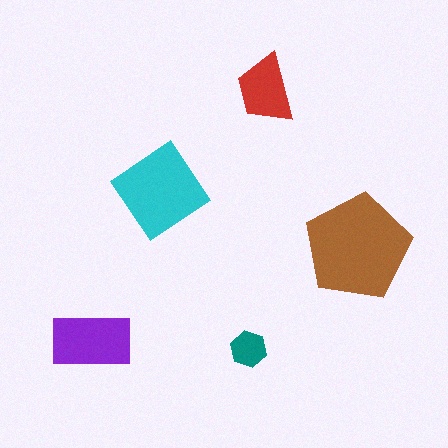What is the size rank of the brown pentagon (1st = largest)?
1st.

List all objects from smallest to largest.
The teal hexagon, the red trapezoid, the purple rectangle, the cyan diamond, the brown pentagon.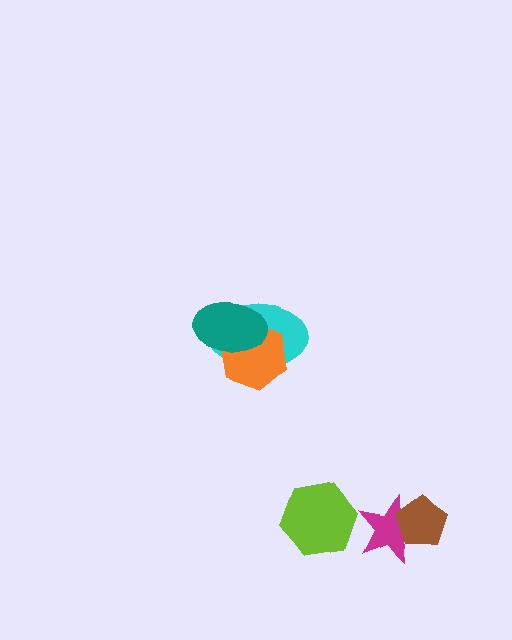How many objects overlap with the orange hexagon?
2 objects overlap with the orange hexagon.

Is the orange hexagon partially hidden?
Yes, it is partially covered by another shape.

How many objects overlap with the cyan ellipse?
2 objects overlap with the cyan ellipse.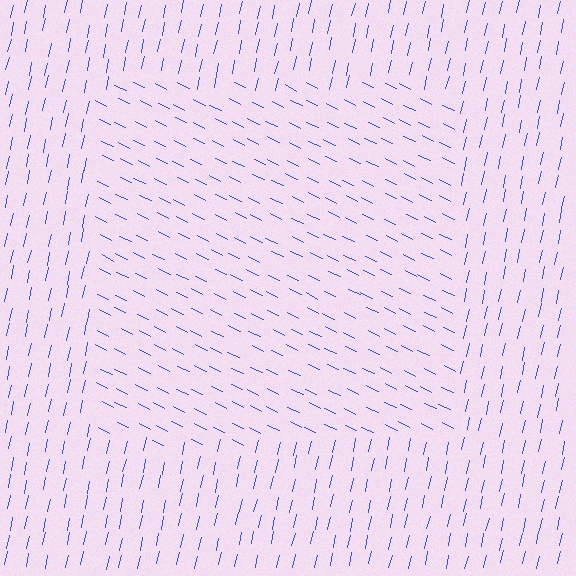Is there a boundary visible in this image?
Yes, there is a texture boundary formed by a change in line orientation.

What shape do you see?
I see a rectangle.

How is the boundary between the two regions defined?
The boundary is defined purely by a change in line orientation (approximately 76 degrees difference). All lines are the same color and thickness.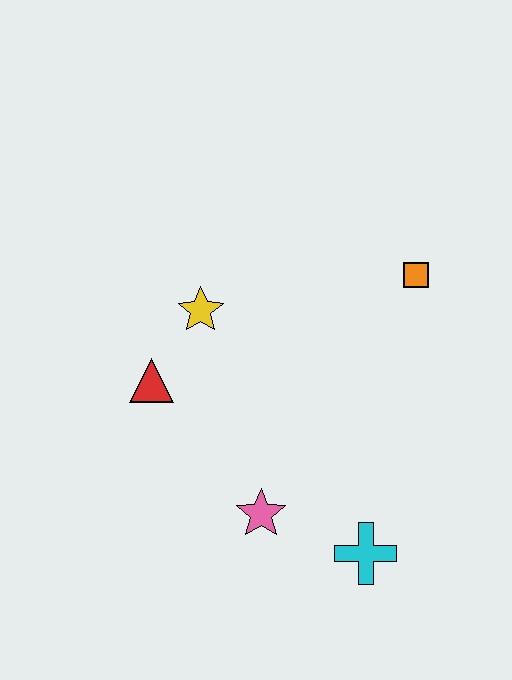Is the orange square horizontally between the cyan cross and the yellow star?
No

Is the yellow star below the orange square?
Yes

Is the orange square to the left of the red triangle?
No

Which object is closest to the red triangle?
The yellow star is closest to the red triangle.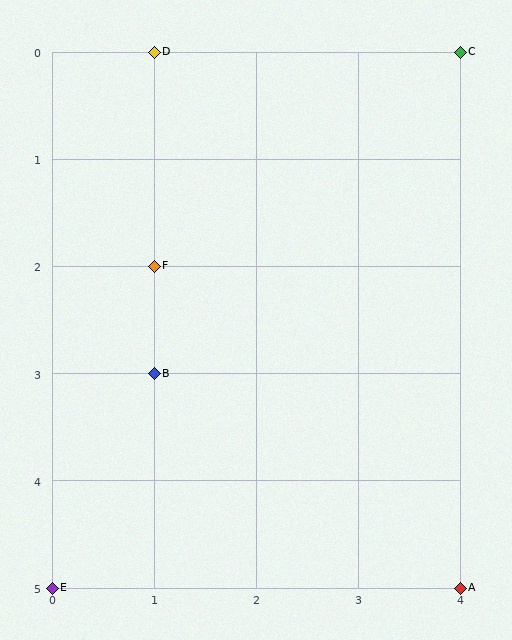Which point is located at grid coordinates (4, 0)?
Point C is at (4, 0).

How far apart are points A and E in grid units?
Points A and E are 4 columns apart.